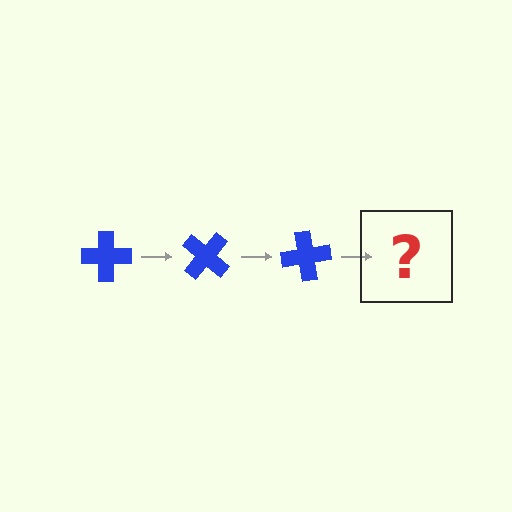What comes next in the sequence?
The next element should be a blue cross rotated 120 degrees.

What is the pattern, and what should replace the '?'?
The pattern is that the cross rotates 40 degrees each step. The '?' should be a blue cross rotated 120 degrees.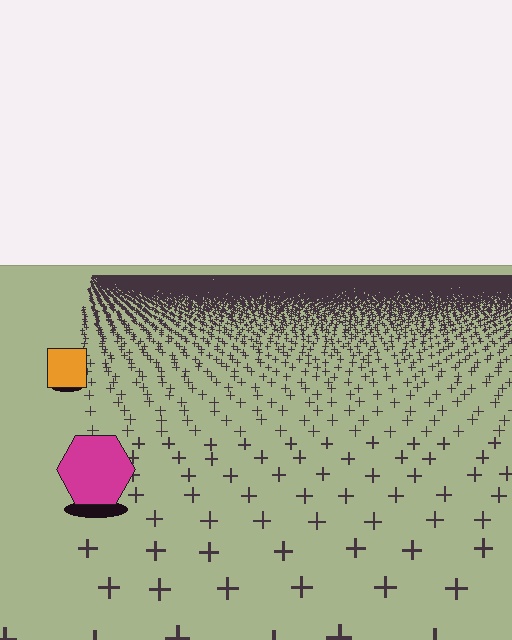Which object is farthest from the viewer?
The orange square is farthest from the viewer. It appears smaller and the ground texture around it is denser.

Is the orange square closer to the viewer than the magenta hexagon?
No. The magenta hexagon is closer — you can tell from the texture gradient: the ground texture is coarser near it.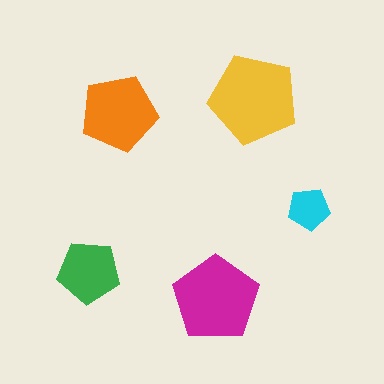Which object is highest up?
The yellow pentagon is topmost.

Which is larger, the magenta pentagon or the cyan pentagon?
The magenta one.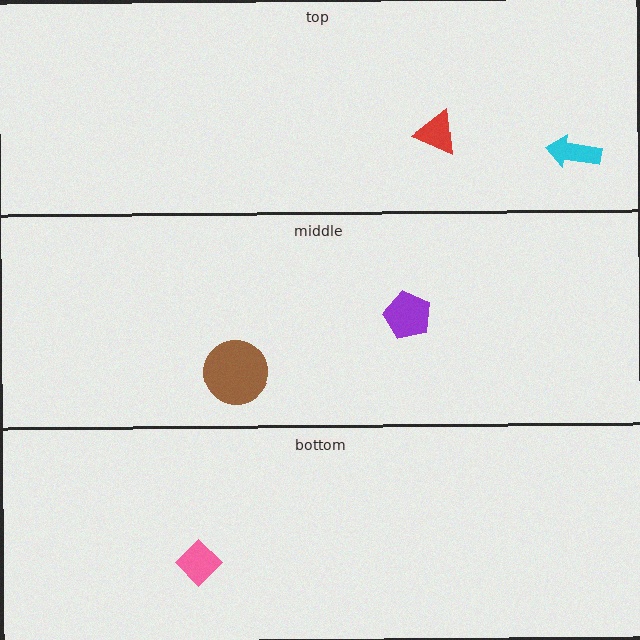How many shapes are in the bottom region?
1.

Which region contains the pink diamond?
The bottom region.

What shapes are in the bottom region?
The pink diamond.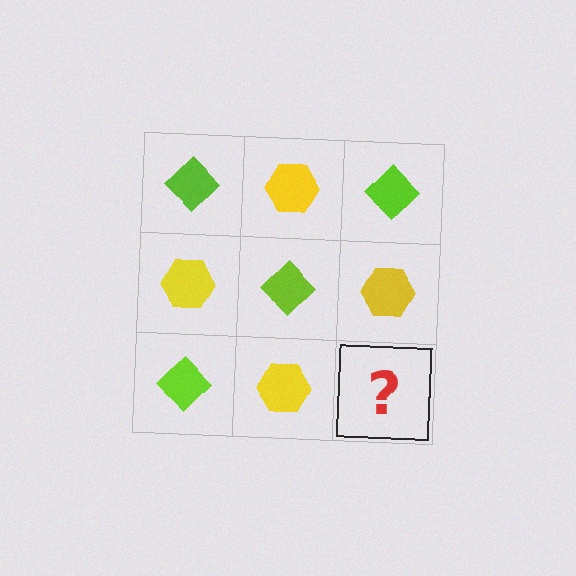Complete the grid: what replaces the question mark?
The question mark should be replaced with a lime diamond.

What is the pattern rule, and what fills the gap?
The rule is that it alternates lime diamond and yellow hexagon in a checkerboard pattern. The gap should be filled with a lime diamond.